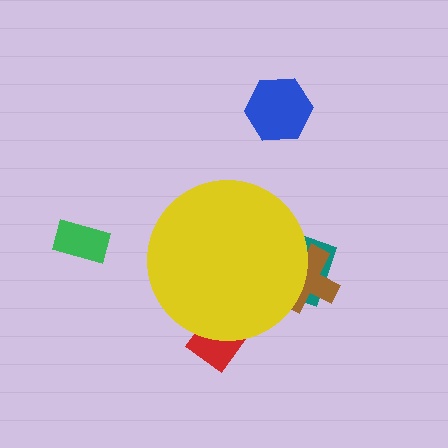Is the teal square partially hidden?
Yes, the teal square is partially hidden behind the yellow circle.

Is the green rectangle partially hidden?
No, the green rectangle is fully visible.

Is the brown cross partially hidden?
Yes, the brown cross is partially hidden behind the yellow circle.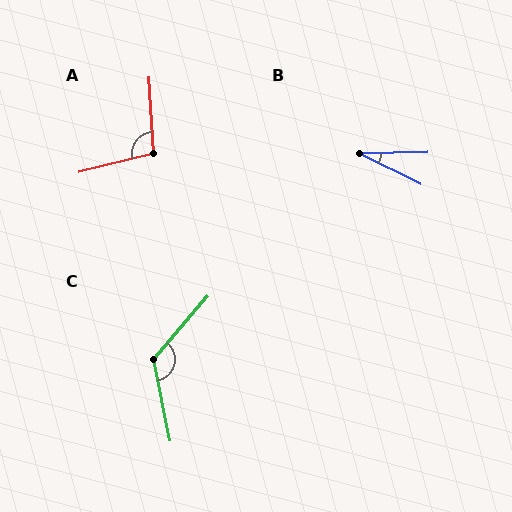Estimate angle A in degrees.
Approximately 101 degrees.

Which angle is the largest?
C, at approximately 128 degrees.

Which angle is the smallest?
B, at approximately 27 degrees.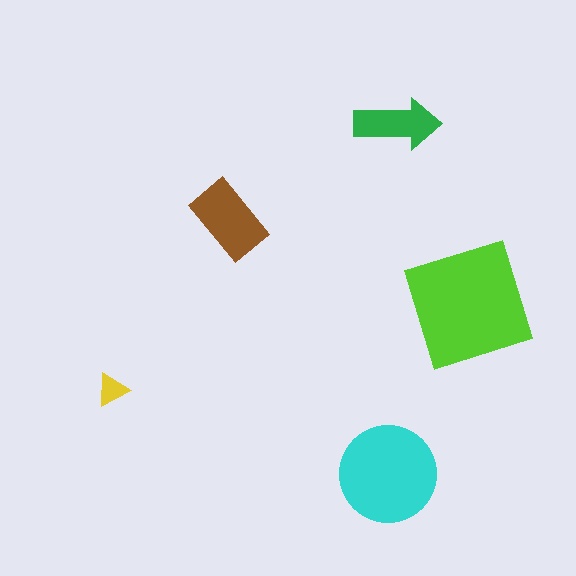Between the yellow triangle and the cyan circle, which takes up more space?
The cyan circle.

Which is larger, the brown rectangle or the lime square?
The lime square.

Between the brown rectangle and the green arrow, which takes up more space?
The brown rectangle.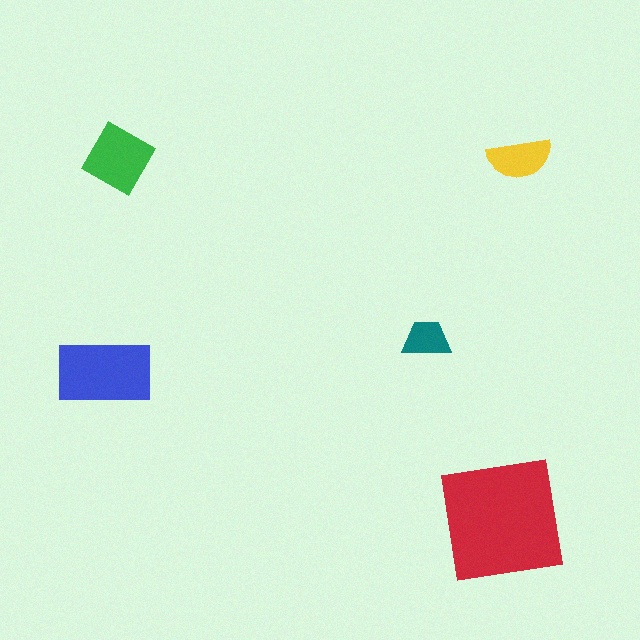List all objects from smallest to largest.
The teal trapezoid, the yellow semicircle, the green diamond, the blue rectangle, the red square.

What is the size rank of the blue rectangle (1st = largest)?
2nd.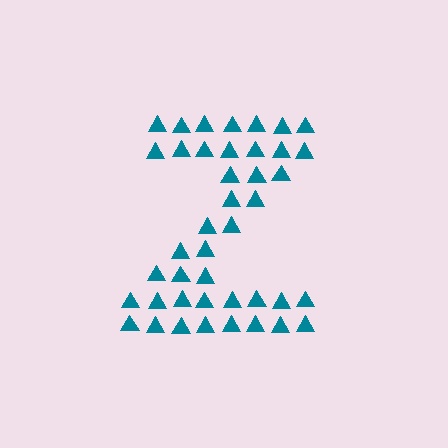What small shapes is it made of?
It is made of small triangles.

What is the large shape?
The large shape is the letter Z.